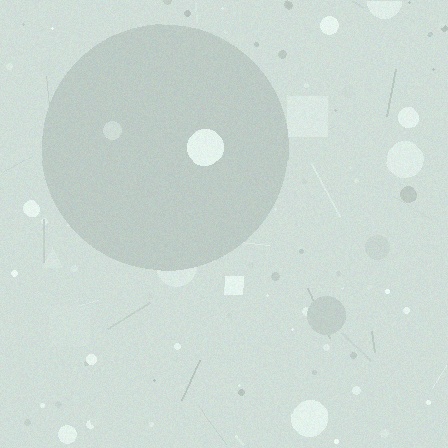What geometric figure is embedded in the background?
A circle is embedded in the background.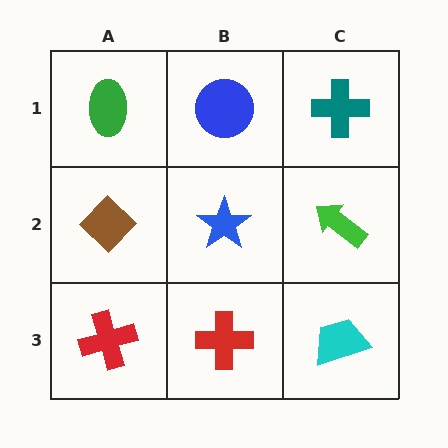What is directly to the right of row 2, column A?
A blue star.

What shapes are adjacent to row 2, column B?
A blue circle (row 1, column B), a red cross (row 3, column B), a brown diamond (row 2, column A), a green arrow (row 2, column C).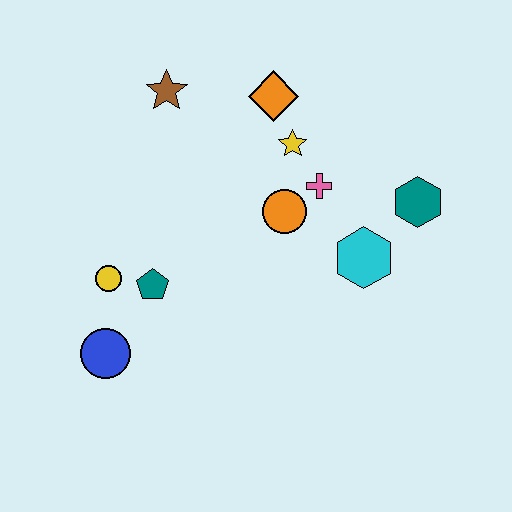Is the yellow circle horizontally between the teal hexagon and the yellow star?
No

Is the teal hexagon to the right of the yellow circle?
Yes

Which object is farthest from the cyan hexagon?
The blue circle is farthest from the cyan hexagon.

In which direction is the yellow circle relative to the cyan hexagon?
The yellow circle is to the left of the cyan hexagon.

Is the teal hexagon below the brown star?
Yes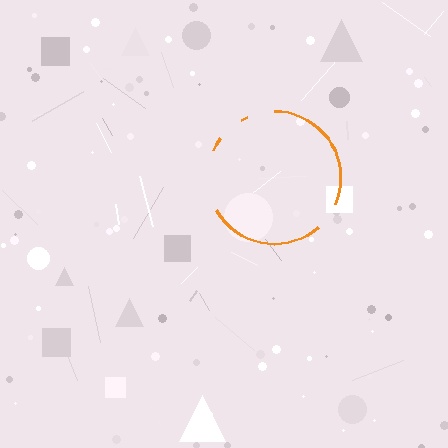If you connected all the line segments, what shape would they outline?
They would outline a circle.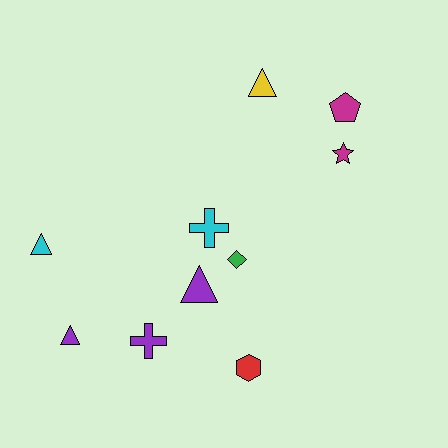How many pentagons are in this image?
There is 1 pentagon.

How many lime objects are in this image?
There are no lime objects.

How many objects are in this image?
There are 10 objects.